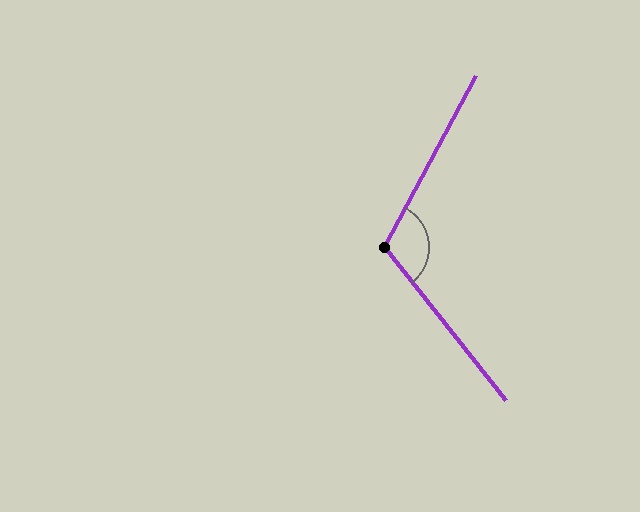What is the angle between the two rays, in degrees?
Approximately 113 degrees.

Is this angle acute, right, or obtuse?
It is obtuse.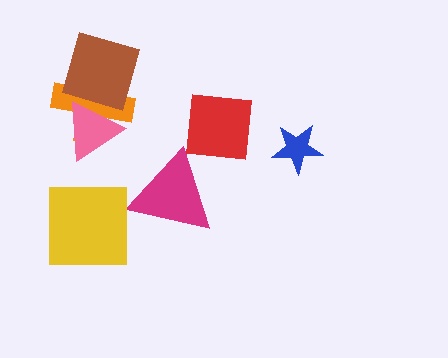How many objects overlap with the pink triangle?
1 object overlaps with the pink triangle.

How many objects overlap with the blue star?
0 objects overlap with the blue star.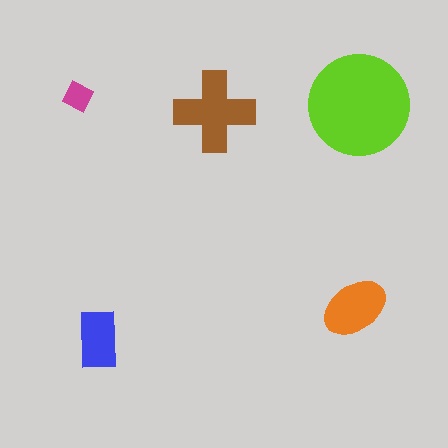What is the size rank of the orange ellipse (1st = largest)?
3rd.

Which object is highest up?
The magenta diamond is topmost.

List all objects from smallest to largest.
The magenta diamond, the blue rectangle, the orange ellipse, the brown cross, the lime circle.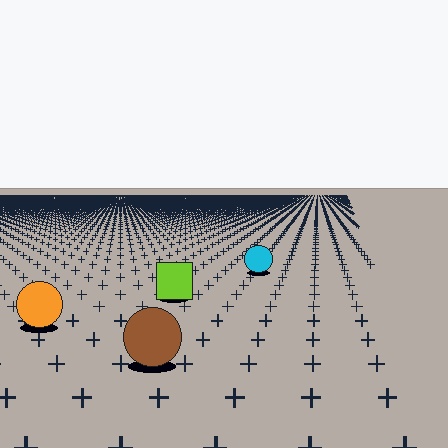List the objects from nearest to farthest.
From nearest to farthest: the brown circle, the orange circle, the lime square, the cyan circle.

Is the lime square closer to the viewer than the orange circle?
No. The orange circle is closer — you can tell from the texture gradient: the ground texture is coarser near it.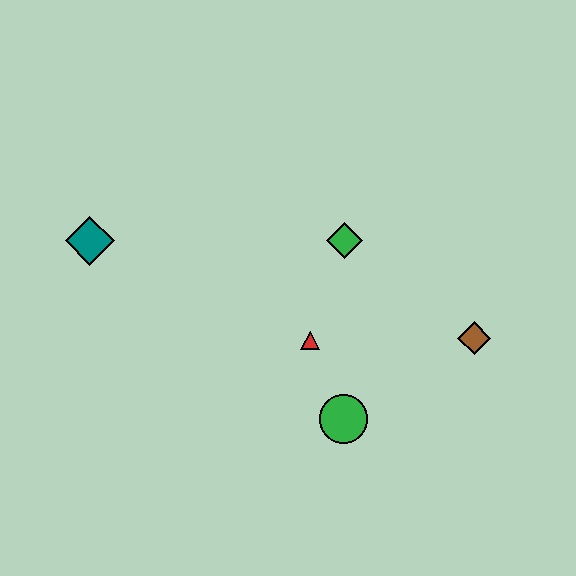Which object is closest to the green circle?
The red triangle is closest to the green circle.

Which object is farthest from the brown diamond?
The teal diamond is farthest from the brown diamond.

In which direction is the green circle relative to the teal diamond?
The green circle is to the right of the teal diamond.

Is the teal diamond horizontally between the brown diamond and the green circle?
No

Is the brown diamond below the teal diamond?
Yes